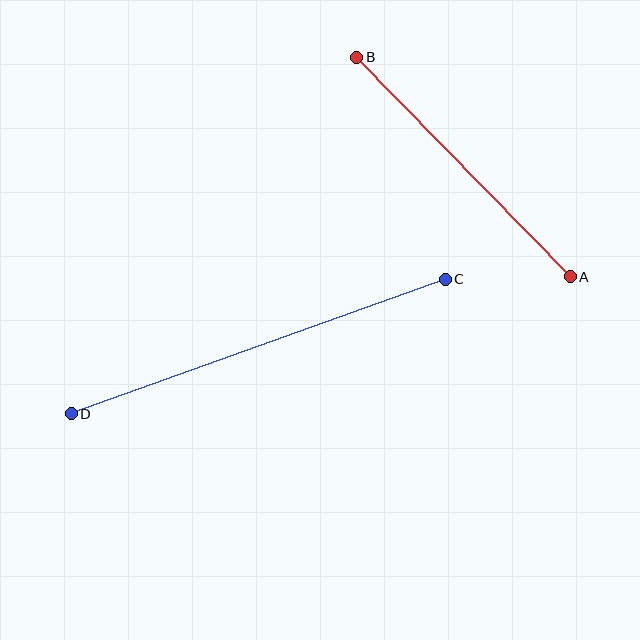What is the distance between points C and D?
The distance is approximately 398 pixels.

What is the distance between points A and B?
The distance is approximately 306 pixels.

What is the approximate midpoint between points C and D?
The midpoint is at approximately (258, 347) pixels.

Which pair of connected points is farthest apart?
Points C and D are farthest apart.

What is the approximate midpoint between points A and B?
The midpoint is at approximately (463, 167) pixels.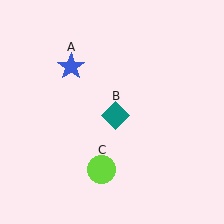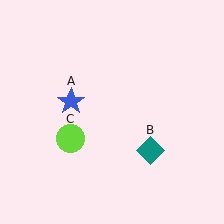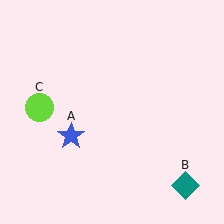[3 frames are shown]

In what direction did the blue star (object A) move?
The blue star (object A) moved down.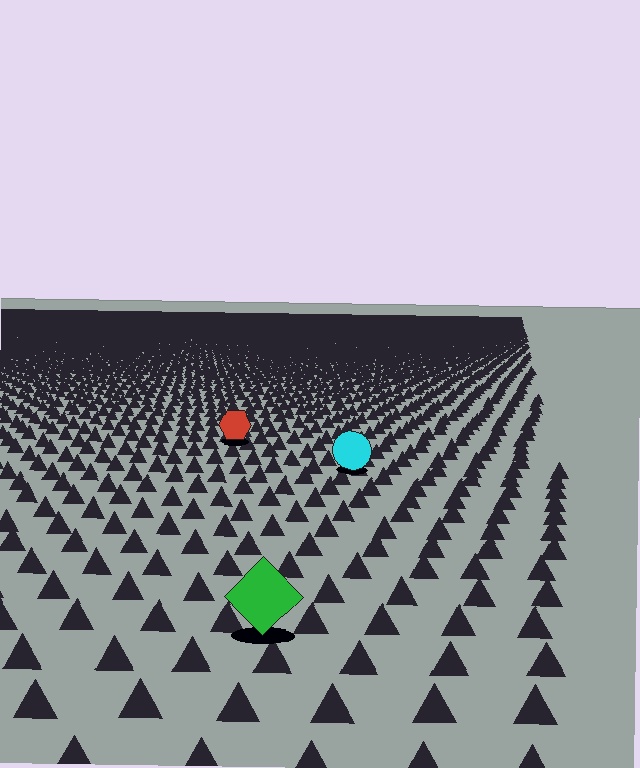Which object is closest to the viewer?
The green diamond is closest. The texture marks near it are larger and more spread out.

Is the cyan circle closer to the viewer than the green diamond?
No. The green diamond is closer — you can tell from the texture gradient: the ground texture is coarser near it.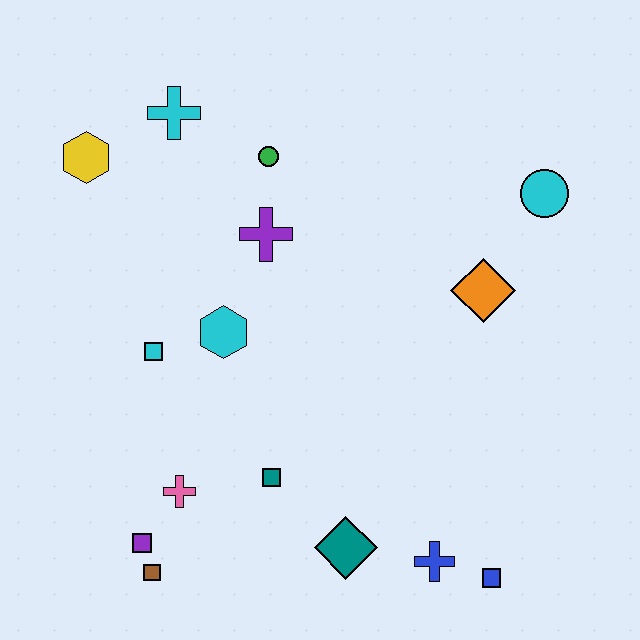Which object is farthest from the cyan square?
The cyan circle is farthest from the cyan square.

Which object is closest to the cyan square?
The cyan hexagon is closest to the cyan square.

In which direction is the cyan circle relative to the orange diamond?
The cyan circle is above the orange diamond.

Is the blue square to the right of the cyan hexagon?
Yes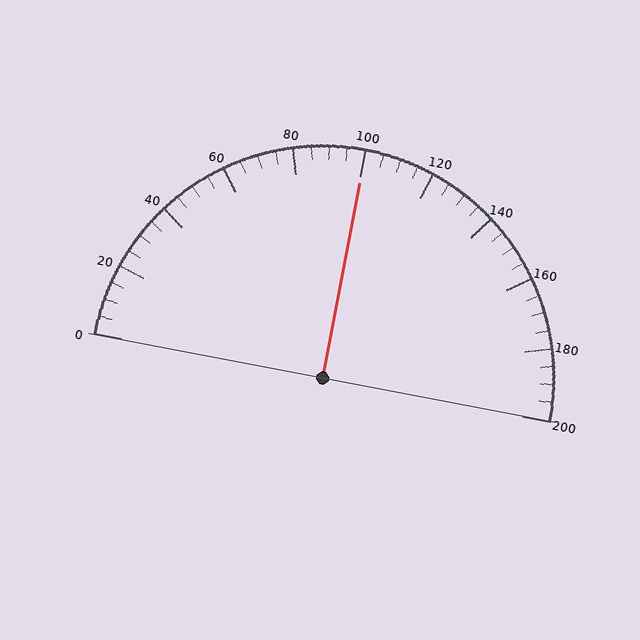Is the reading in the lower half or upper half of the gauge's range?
The reading is in the upper half of the range (0 to 200).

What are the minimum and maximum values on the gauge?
The gauge ranges from 0 to 200.